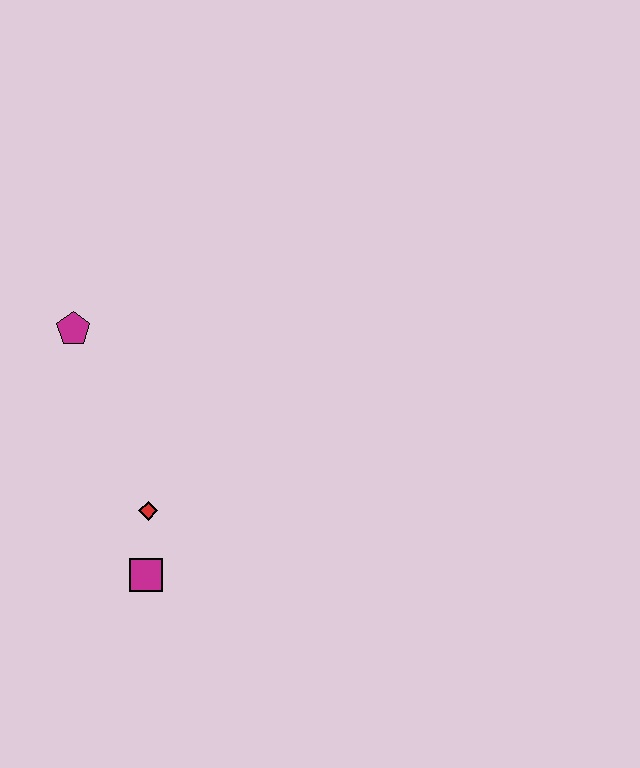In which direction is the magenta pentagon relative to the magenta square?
The magenta pentagon is above the magenta square.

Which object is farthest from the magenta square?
The magenta pentagon is farthest from the magenta square.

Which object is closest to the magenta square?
The red diamond is closest to the magenta square.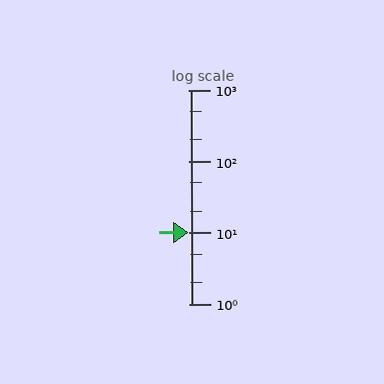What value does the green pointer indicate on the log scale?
The pointer indicates approximately 10.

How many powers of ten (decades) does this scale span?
The scale spans 3 decades, from 1 to 1000.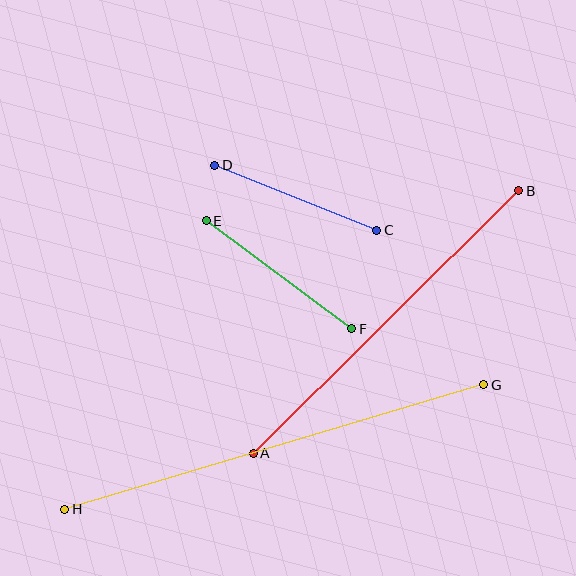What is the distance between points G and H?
The distance is approximately 437 pixels.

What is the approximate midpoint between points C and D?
The midpoint is at approximately (296, 198) pixels.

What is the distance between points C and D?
The distance is approximately 174 pixels.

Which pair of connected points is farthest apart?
Points G and H are farthest apart.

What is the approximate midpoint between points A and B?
The midpoint is at approximately (386, 322) pixels.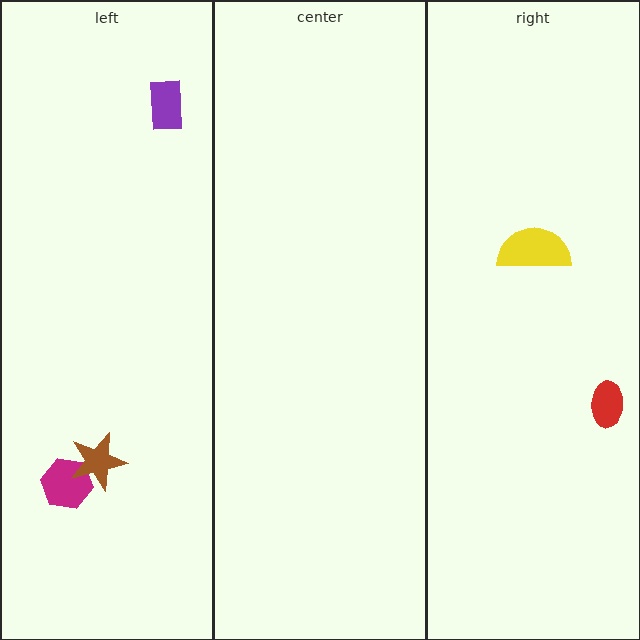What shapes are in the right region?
The yellow semicircle, the red ellipse.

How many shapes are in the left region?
3.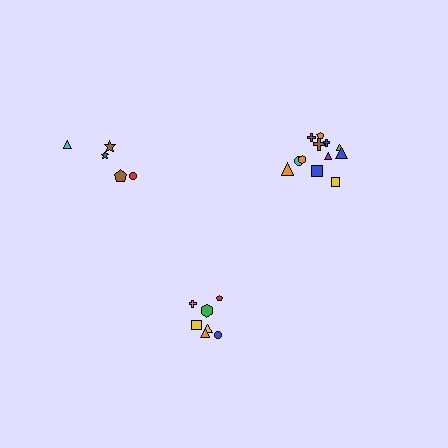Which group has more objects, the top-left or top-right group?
The top-right group.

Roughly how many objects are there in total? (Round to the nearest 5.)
Roughly 25 objects in total.